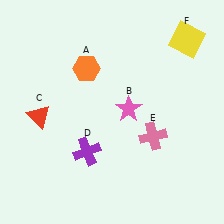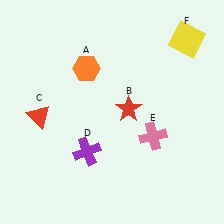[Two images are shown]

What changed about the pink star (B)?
In Image 1, B is pink. In Image 2, it changed to red.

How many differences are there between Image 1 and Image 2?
There is 1 difference between the two images.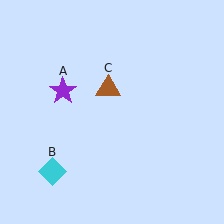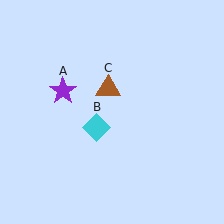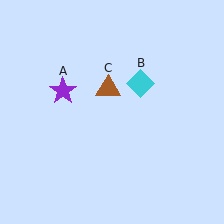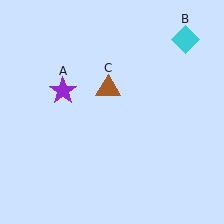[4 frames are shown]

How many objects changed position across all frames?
1 object changed position: cyan diamond (object B).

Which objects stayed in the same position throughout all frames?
Purple star (object A) and brown triangle (object C) remained stationary.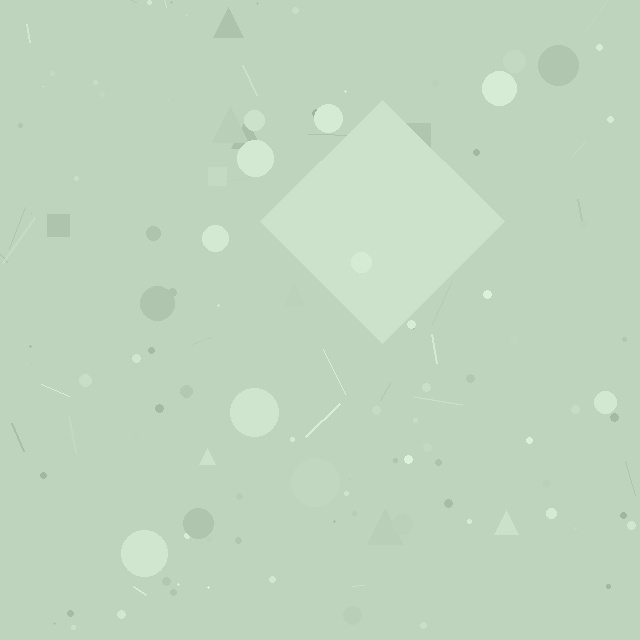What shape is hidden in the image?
A diamond is hidden in the image.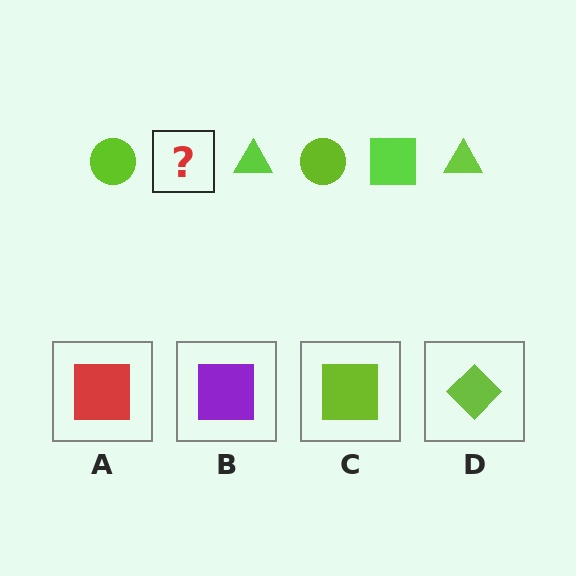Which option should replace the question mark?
Option C.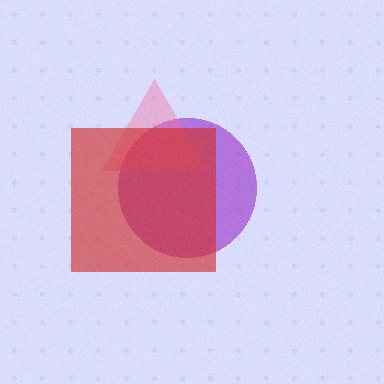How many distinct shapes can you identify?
There are 3 distinct shapes: a purple circle, a pink triangle, a red square.